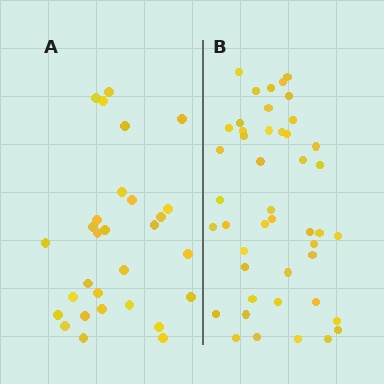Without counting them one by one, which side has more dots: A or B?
Region B (the right region) has more dots.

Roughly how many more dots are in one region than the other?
Region B has approximately 15 more dots than region A.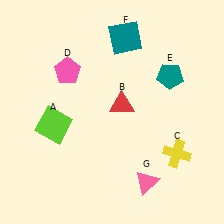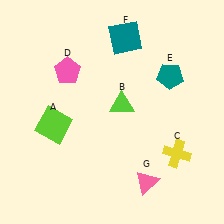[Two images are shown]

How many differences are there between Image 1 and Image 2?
There is 1 difference between the two images.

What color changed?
The triangle (B) changed from red in Image 1 to lime in Image 2.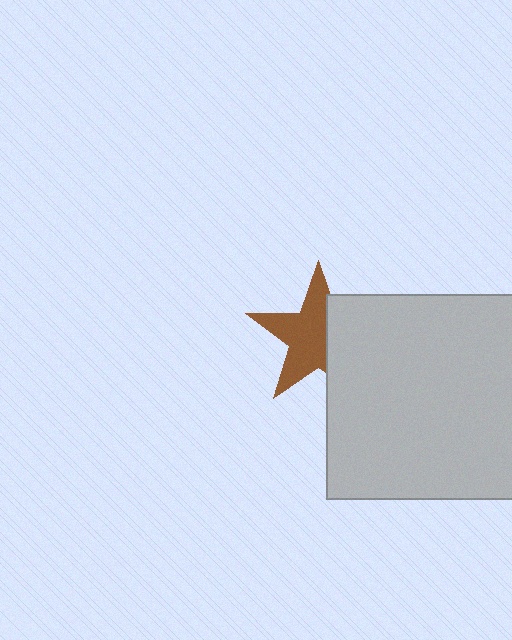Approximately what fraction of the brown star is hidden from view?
Roughly 39% of the brown star is hidden behind the light gray square.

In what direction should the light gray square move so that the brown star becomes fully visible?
The light gray square should move right. That is the shortest direction to clear the overlap and leave the brown star fully visible.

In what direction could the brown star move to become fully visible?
The brown star could move left. That would shift it out from behind the light gray square entirely.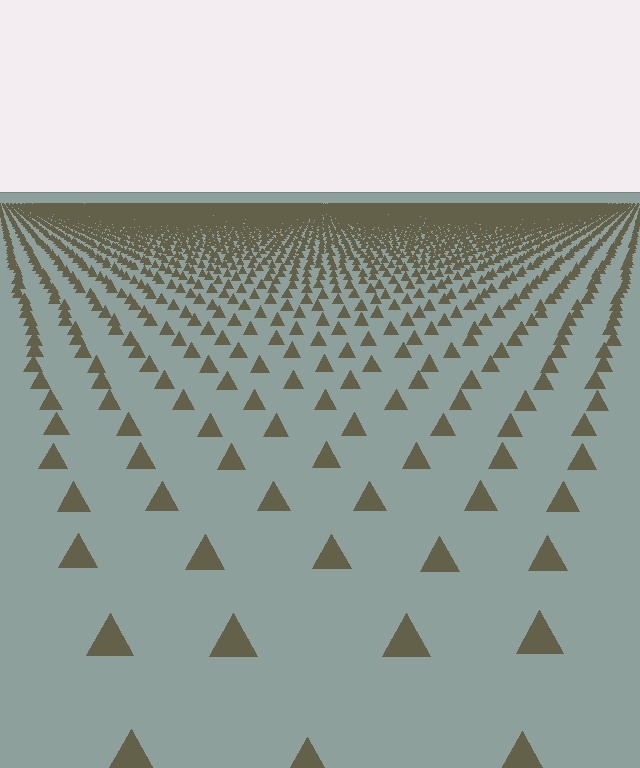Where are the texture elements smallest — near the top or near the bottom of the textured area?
Near the top.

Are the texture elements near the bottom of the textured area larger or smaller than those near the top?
Larger. Near the bottom, elements are closer to the viewer and appear at a bigger on-screen size.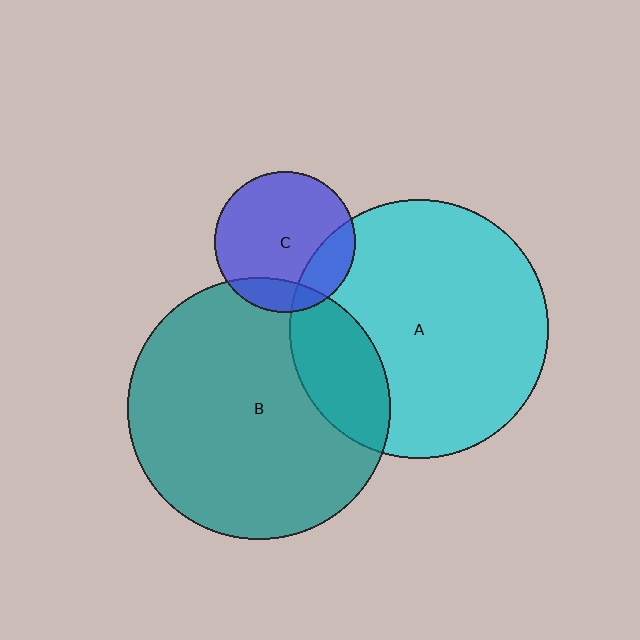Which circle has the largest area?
Circle B (teal).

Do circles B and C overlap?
Yes.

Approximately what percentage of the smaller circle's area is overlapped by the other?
Approximately 15%.